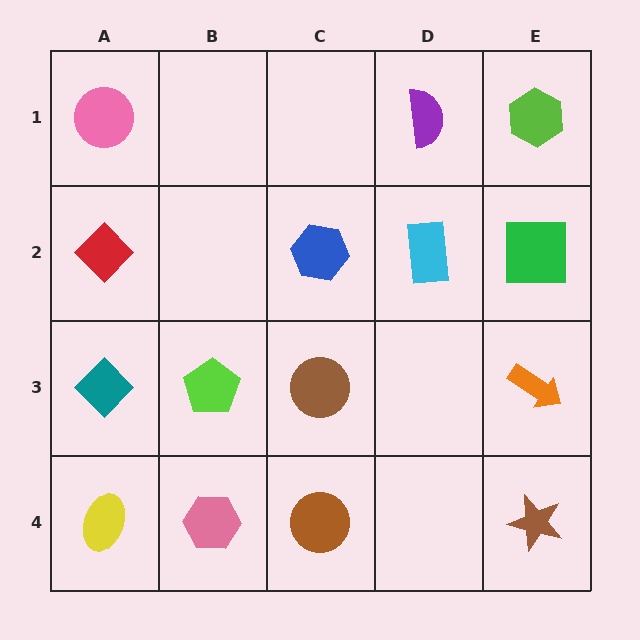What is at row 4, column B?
A pink hexagon.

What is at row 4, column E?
A brown star.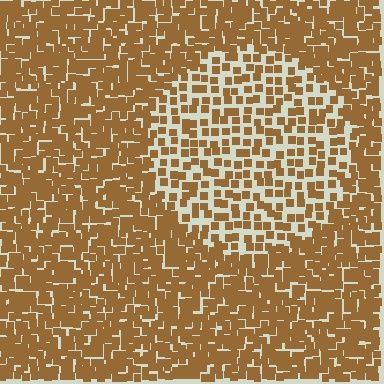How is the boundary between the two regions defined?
The boundary is defined by a change in element density (approximately 2.0x ratio). All elements are the same color, size, and shape.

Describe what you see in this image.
The image contains small brown elements arranged at two different densities. A circle-shaped region is visible where the elements are less densely packed than the surrounding area.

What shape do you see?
I see a circle.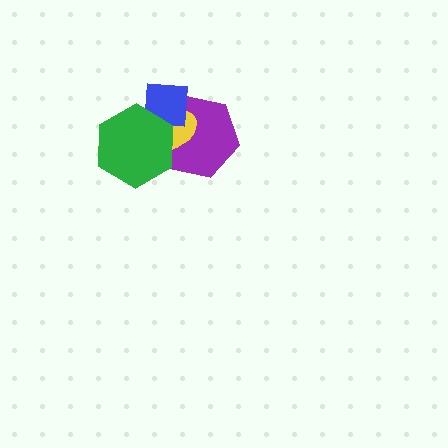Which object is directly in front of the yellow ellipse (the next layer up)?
The blue square is directly in front of the yellow ellipse.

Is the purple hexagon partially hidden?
Yes, it is partially covered by another shape.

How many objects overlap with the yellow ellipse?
3 objects overlap with the yellow ellipse.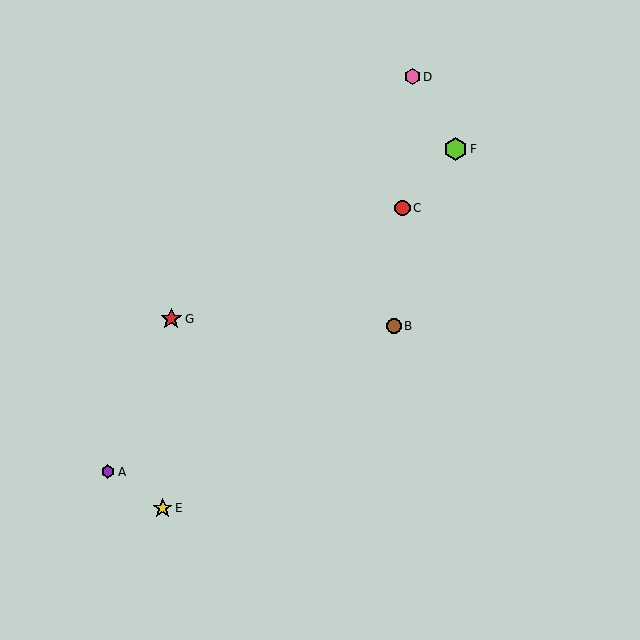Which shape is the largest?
The lime hexagon (labeled F) is the largest.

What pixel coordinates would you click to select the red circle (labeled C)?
Click at (402, 208) to select the red circle C.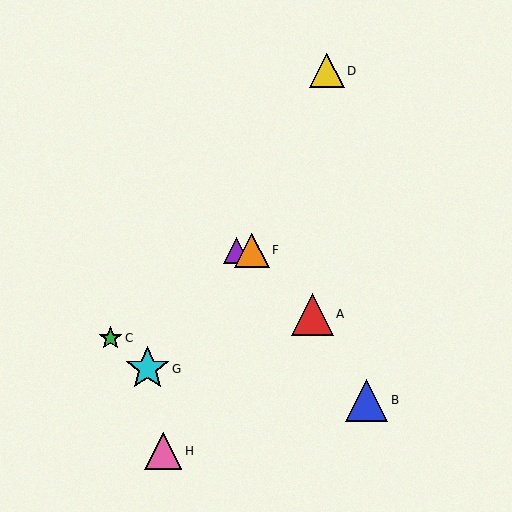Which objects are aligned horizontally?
Objects E, F are aligned horizontally.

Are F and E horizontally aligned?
Yes, both are at y≈250.